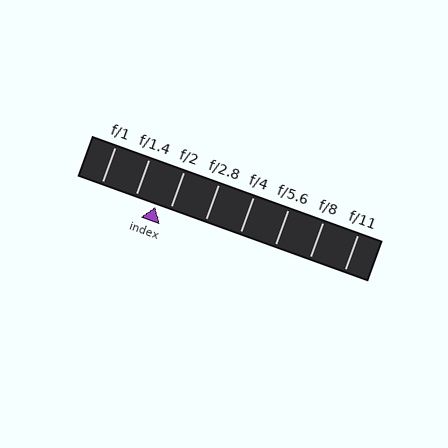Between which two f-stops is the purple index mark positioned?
The index mark is between f/1.4 and f/2.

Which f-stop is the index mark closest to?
The index mark is closest to f/2.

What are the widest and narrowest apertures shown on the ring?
The widest aperture shown is f/1 and the narrowest is f/11.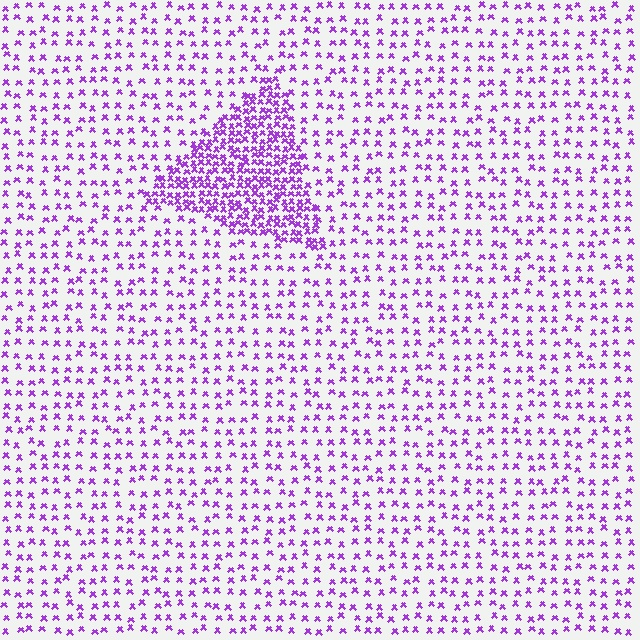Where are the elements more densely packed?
The elements are more densely packed inside the triangle boundary.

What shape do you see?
I see a triangle.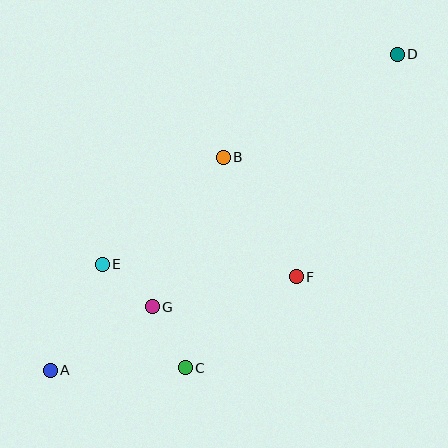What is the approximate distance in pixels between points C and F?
The distance between C and F is approximately 144 pixels.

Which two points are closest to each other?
Points E and G are closest to each other.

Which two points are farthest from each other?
Points A and D are farthest from each other.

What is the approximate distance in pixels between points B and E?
The distance between B and E is approximately 161 pixels.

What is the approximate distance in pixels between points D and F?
The distance between D and F is approximately 244 pixels.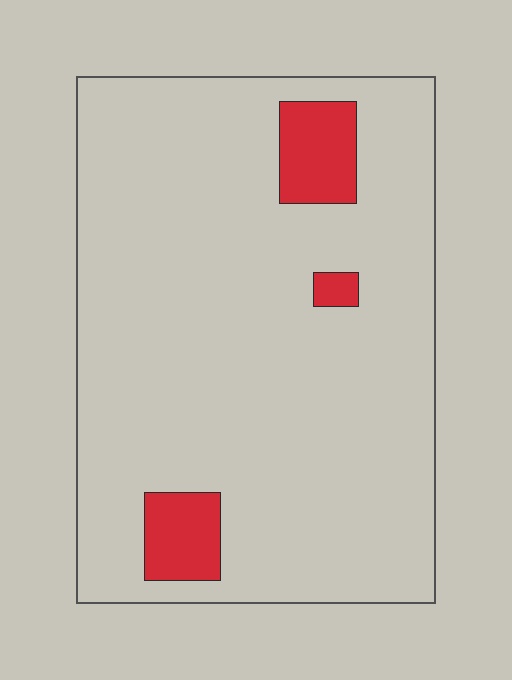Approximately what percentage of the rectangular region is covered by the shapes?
Approximately 10%.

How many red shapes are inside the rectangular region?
3.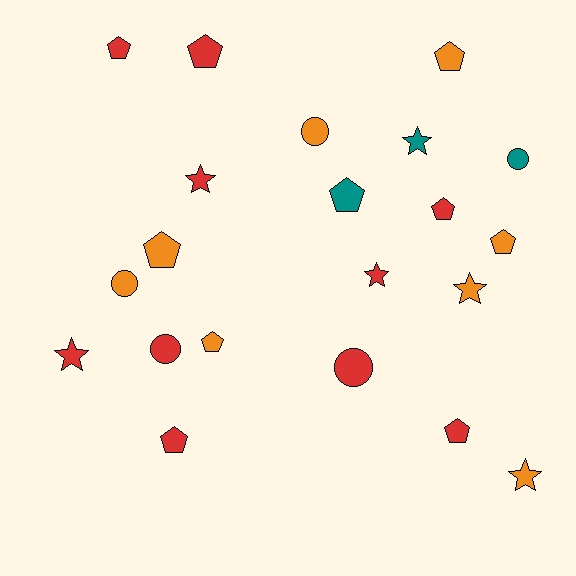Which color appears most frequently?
Red, with 10 objects.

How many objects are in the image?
There are 21 objects.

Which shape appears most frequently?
Pentagon, with 10 objects.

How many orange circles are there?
There are 2 orange circles.